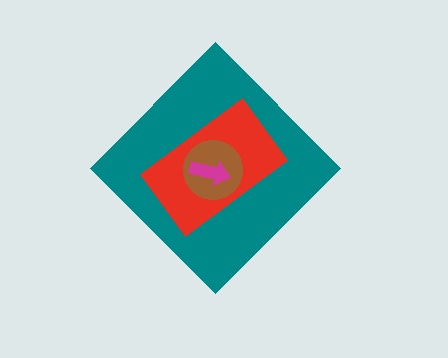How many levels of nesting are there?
4.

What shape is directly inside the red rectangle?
The brown circle.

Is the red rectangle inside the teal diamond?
Yes.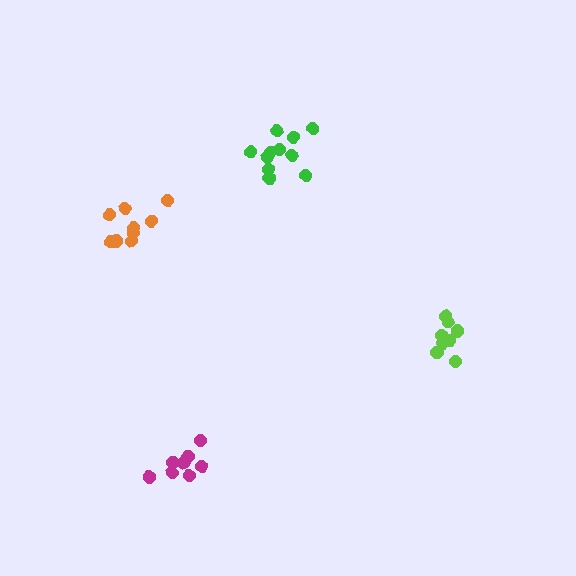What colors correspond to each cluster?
The clusters are colored: orange, green, magenta, lime.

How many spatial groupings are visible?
There are 4 spatial groupings.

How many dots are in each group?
Group 1: 9 dots, Group 2: 11 dots, Group 3: 8 dots, Group 4: 8 dots (36 total).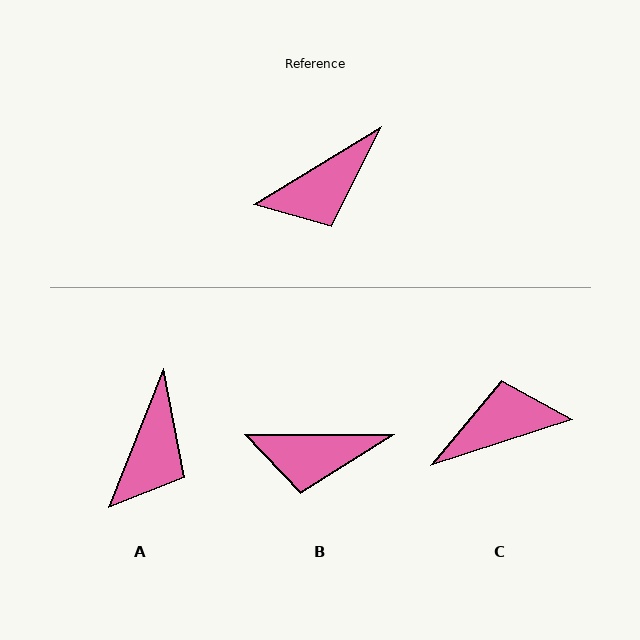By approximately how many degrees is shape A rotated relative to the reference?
Approximately 37 degrees counter-clockwise.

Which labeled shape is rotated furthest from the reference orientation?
C, about 167 degrees away.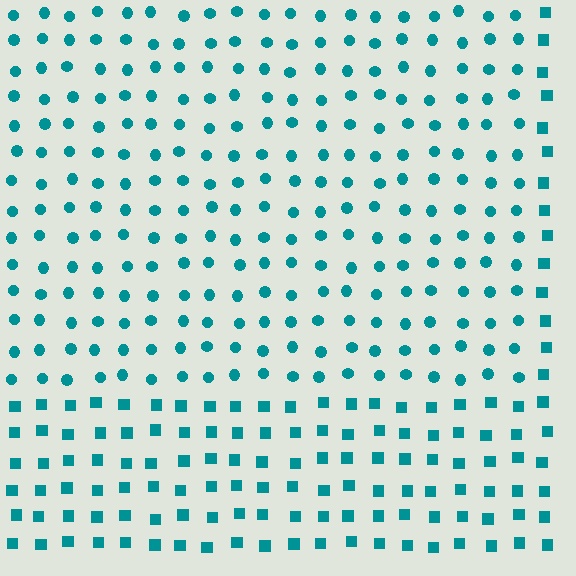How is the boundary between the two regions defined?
The boundary is defined by a change in element shape: circles inside vs. squares outside. All elements share the same color and spacing.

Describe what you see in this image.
The image is filled with small teal elements arranged in a uniform grid. A rectangle-shaped region contains circles, while the surrounding area contains squares. The boundary is defined purely by the change in element shape.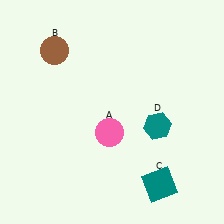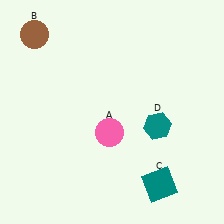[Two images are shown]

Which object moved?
The brown circle (B) moved left.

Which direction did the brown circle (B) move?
The brown circle (B) moved left.